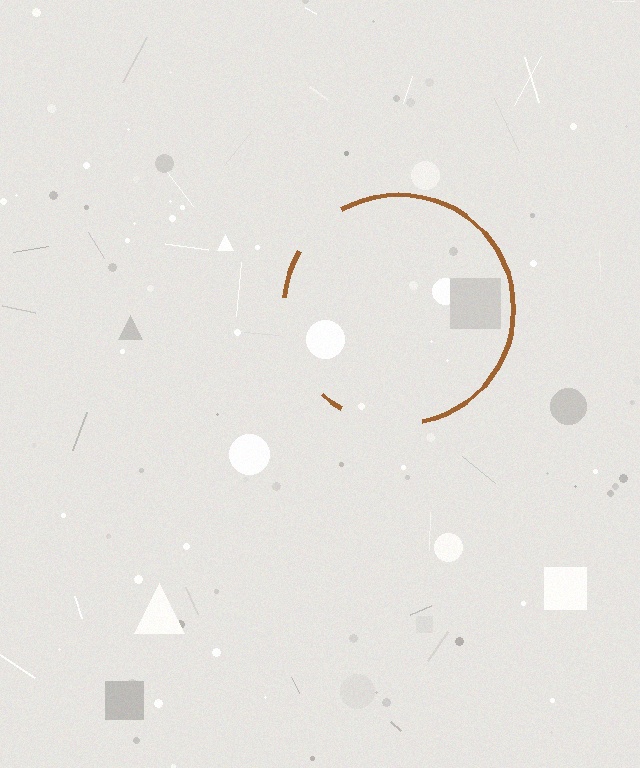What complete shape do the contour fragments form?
The contour fragments form a circle.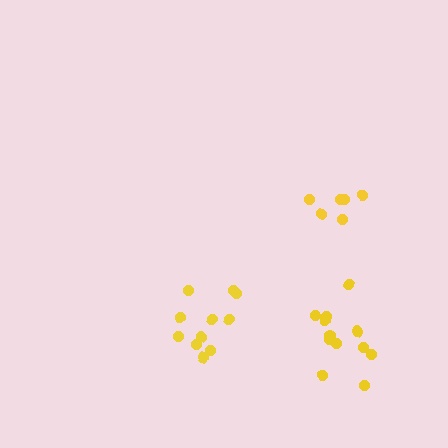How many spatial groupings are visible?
There are 3 spatial groupings.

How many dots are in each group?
Group 1: 6 dots, Group 2: 11 dots, Group 3: 12 dots (29 total).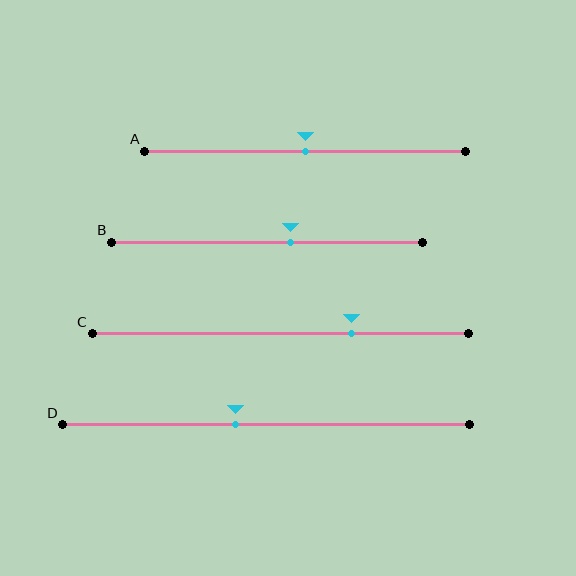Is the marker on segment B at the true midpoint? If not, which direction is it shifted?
No, the marker on segment B is shifted to the right by about 8% of the segment length.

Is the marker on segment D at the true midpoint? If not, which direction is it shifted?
No, the marker on segment D is shifted to the left by about 7% of the segment length.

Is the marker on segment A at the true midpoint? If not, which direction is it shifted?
Yes, the marker on segment A is at the true midpoint.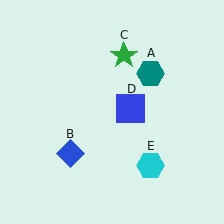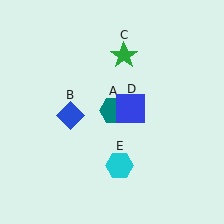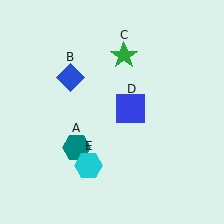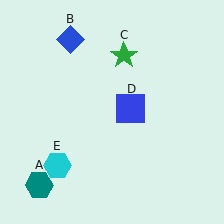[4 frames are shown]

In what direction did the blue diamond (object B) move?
The blue diamond (object B) moved up.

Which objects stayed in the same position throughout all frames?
Green star (object C) and blue square (object D) remained stationary.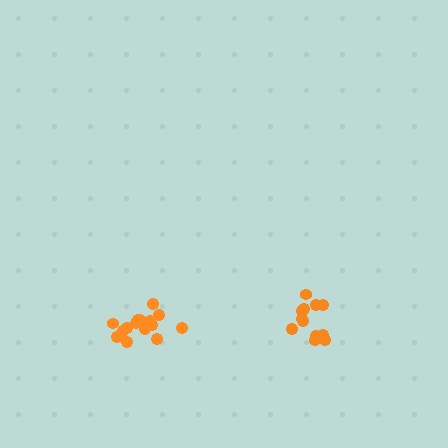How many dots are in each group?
Group 1: 15 dots, Group 2: 12 dots (27 total).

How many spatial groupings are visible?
There are 2 spatial groupings.